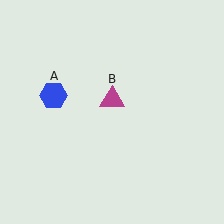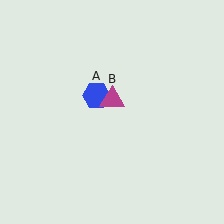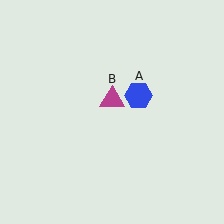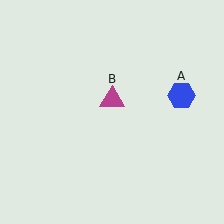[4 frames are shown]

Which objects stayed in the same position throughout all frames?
Magenta triangle (object B) remained stationary.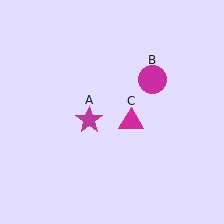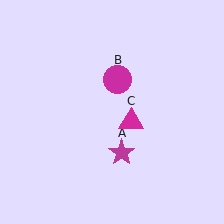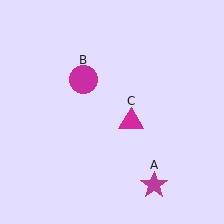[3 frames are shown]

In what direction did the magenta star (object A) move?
The magenta star (object A) moved down and to the right.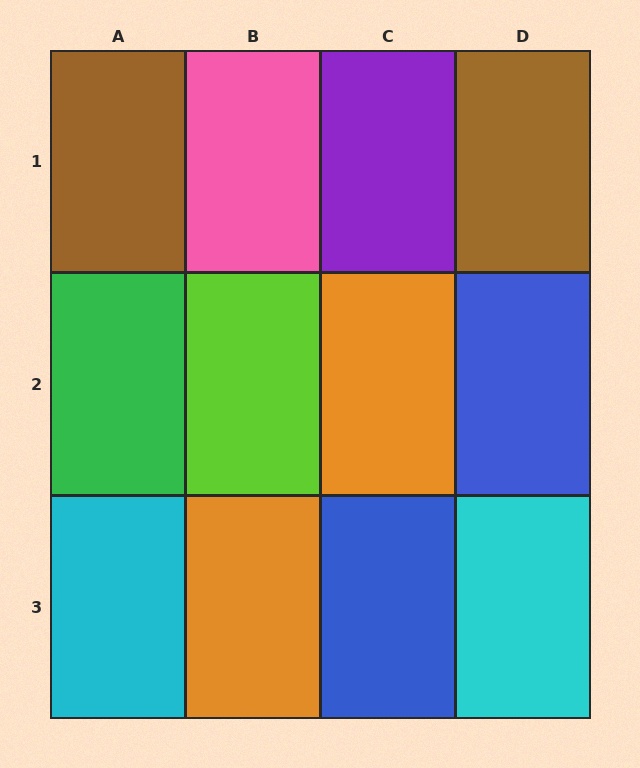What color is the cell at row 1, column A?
Brown.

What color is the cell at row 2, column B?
Lime.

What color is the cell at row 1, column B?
Pink.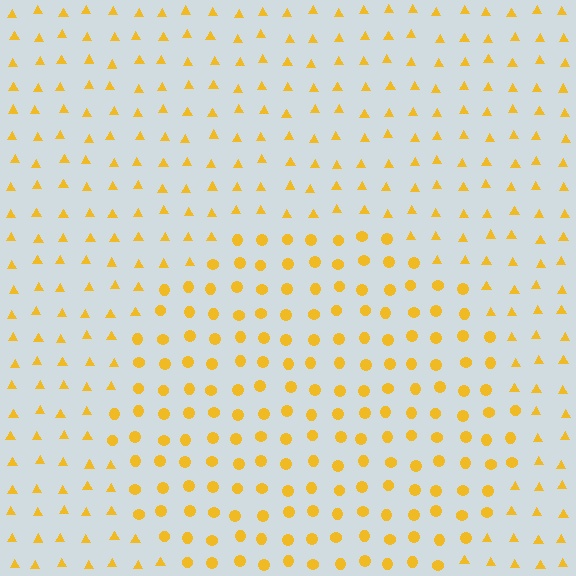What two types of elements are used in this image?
The image uses circles inside the circle region and triangles outside it.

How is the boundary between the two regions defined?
The boundary is defined by a change in element shape: circles inside vs. triangles outside. All elements share the same color and spacing.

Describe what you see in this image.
The image is filled with small yellow elements arranged in a uniform grid. A circle-shaped region contains circles, while the surrounding area contains triangles. The boundary is defined purely by the change in element shape.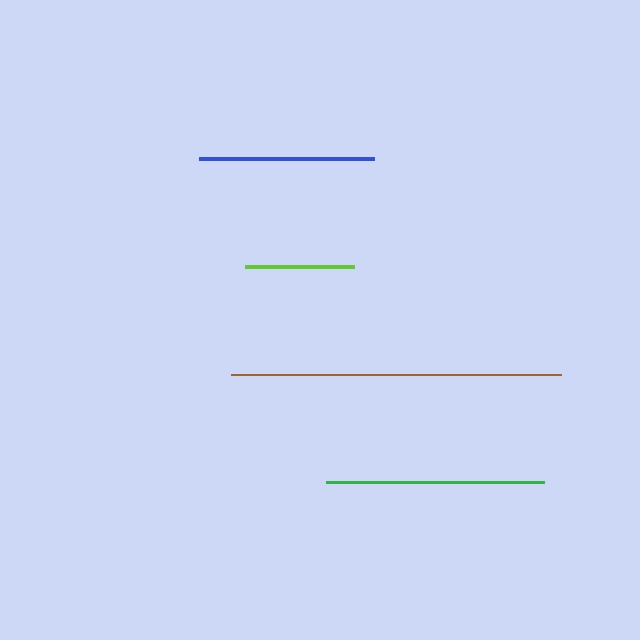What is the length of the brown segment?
The brown segment is approximately 329 pixels long.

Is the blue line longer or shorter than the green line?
The green line is longer than the blue line.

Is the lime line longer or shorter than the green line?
The green line is longer than the lime line.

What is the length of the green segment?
The green segment is approximately 218 pixels long.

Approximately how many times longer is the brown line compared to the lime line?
The brown line is approximately 3.0 times the length of the lime line.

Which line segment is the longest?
The brown line is the longest at approximately 329 pixels.